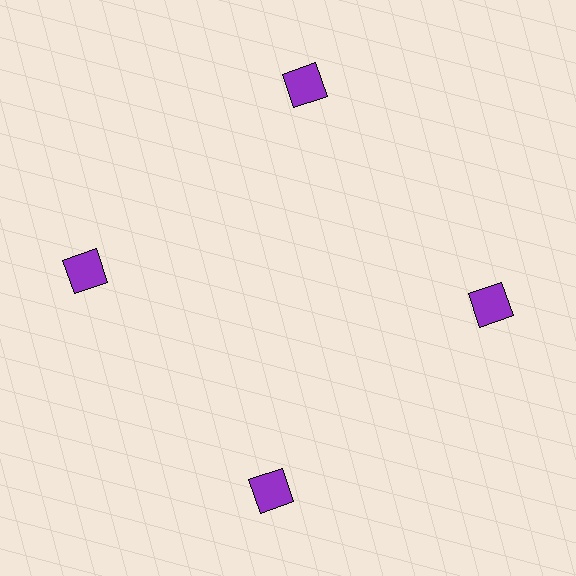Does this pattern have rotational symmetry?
Yes, this pattern has 4-fold rotational symmetry. It looks the same after rotating 90 degrees around the center.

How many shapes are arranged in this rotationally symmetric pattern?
There are 4 shapes, arranged in 4 groups of 1.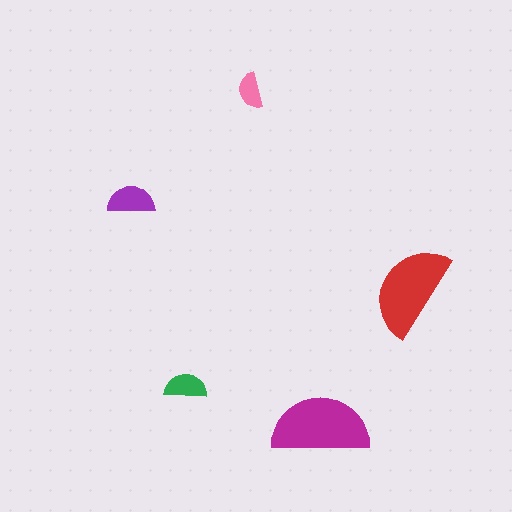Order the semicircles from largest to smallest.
the magenta one, the red one, the purple one, the green one, the pink one.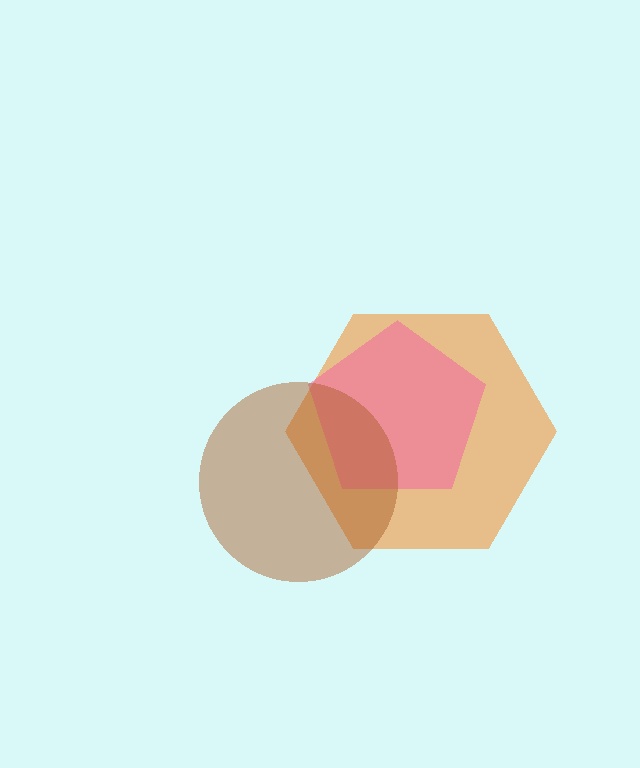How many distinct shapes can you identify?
There are 3 distinct shapes: an orange hexagon, a pink pentagon, a brown circle.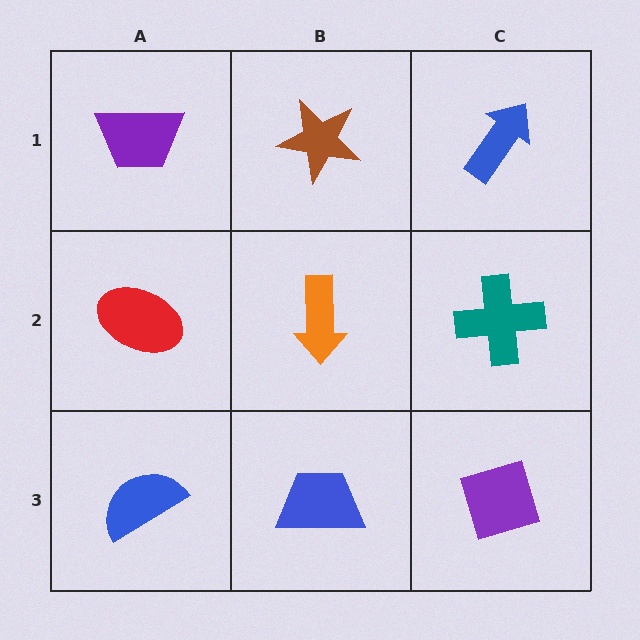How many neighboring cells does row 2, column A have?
3.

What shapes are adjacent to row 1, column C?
A teal cross (row 2, column C), a brown star (row 1, column B).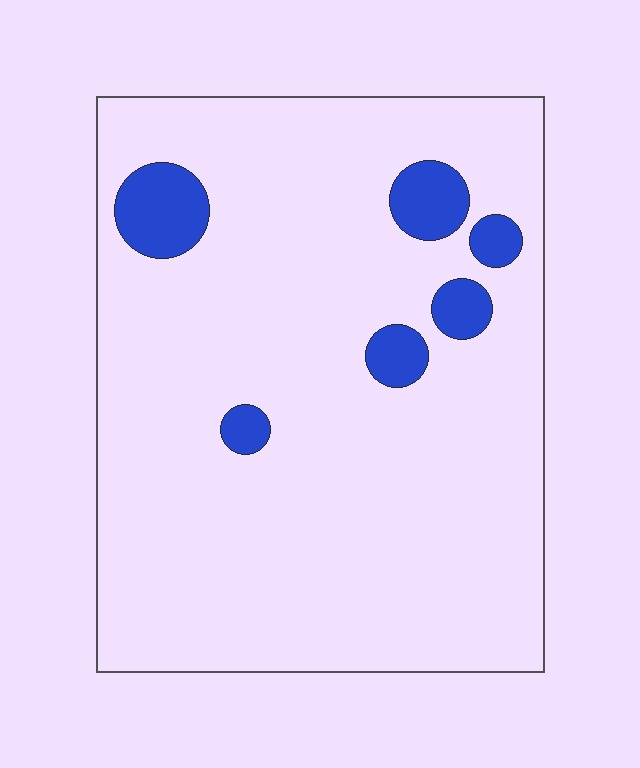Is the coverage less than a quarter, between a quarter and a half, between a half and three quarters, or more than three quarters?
Less than a quarter.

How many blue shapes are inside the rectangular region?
6.